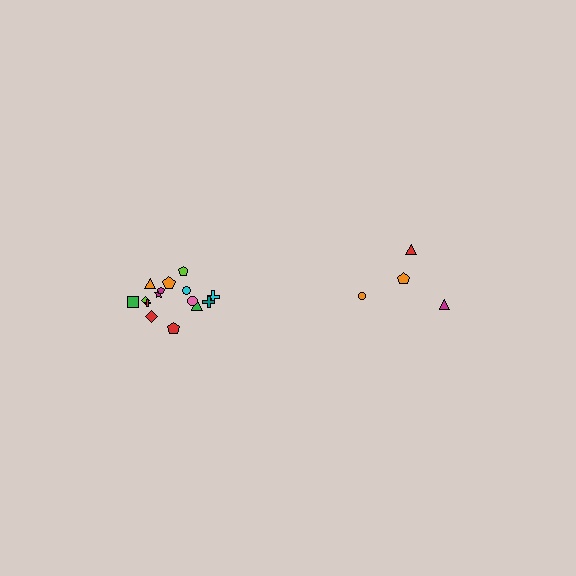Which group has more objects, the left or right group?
The left group.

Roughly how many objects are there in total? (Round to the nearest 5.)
Roughly 20 objects in total.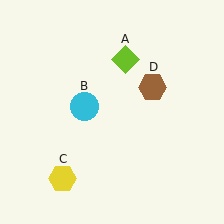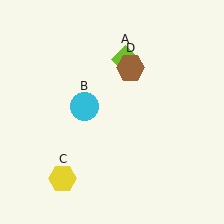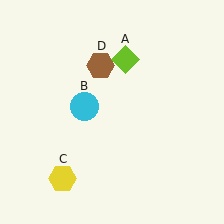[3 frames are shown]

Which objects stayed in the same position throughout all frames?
Lime diamond (object A) and cyan circle (object B) and yellow hexagon (object C) remained stationary.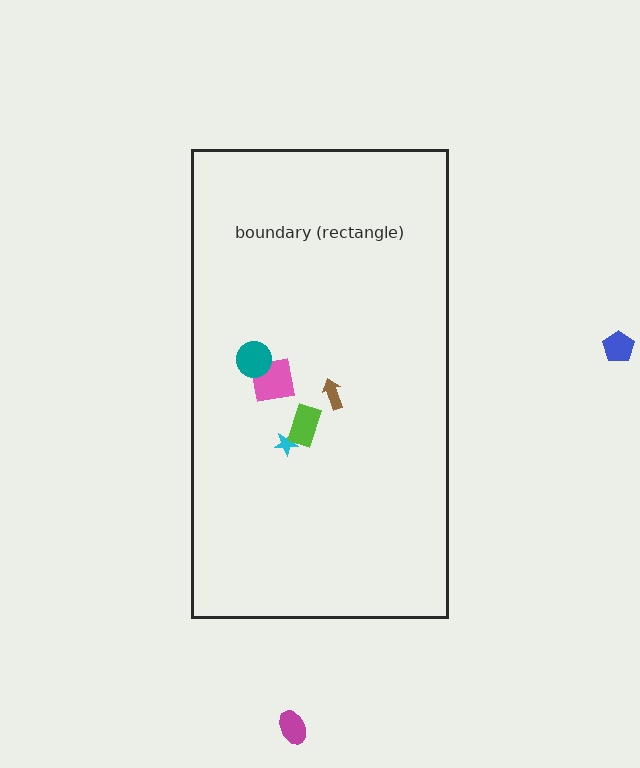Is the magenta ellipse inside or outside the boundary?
Outside.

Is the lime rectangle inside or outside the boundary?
Inside.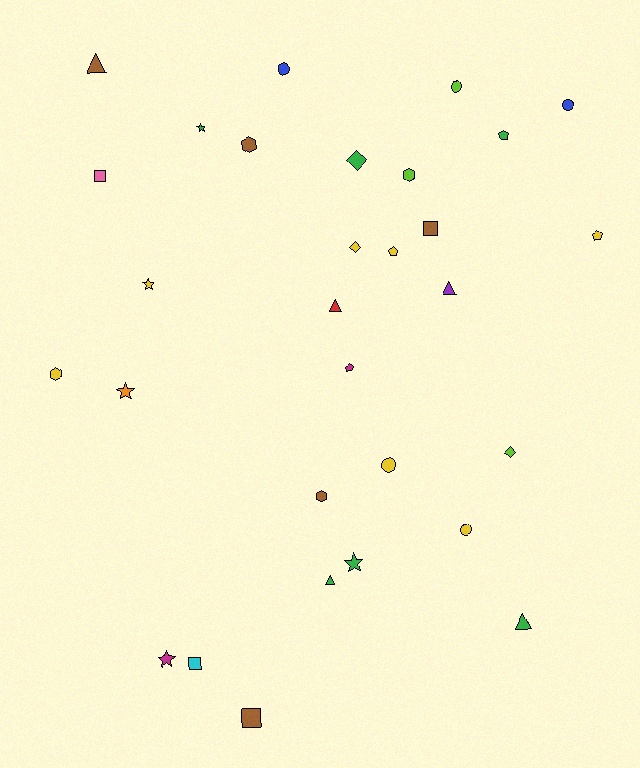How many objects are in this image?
There are 30 objects.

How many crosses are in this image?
There are no crosses.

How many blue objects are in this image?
There are 2 blue objects.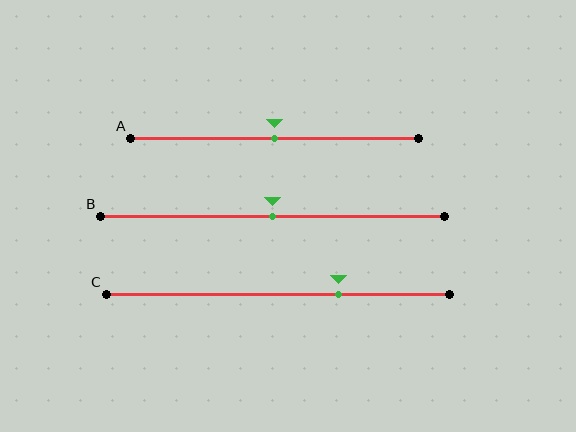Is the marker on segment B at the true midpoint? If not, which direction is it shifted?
Yes, the marker on segment B is at the true midpoint.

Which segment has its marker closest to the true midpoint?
Segment A has its marker closest to the true midpoint.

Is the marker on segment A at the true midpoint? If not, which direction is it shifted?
Yes, the marker on segment A is at the true midpoint.